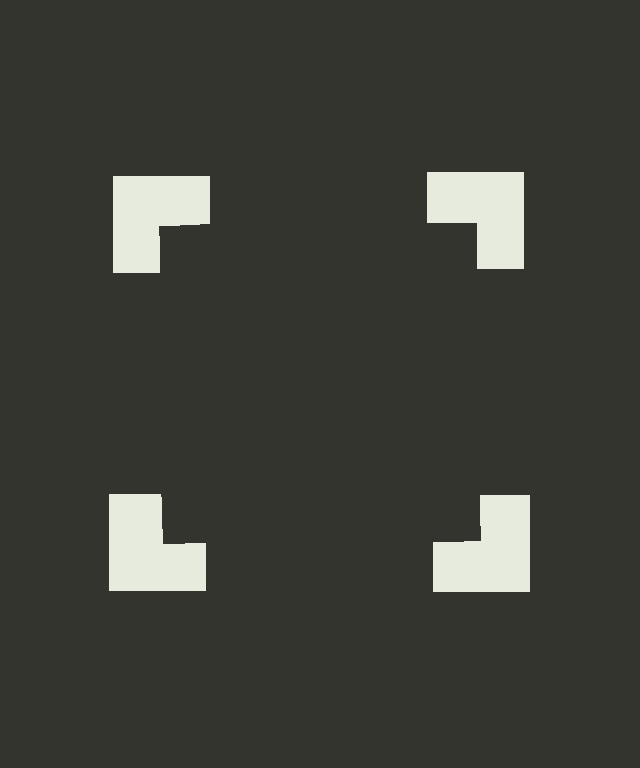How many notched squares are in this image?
There are 4 — one at each vertex of the illusory square.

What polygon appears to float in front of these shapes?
An illusory square — its edges are inferred from the aligned wedge cuts in the notched squares, not physically drawn.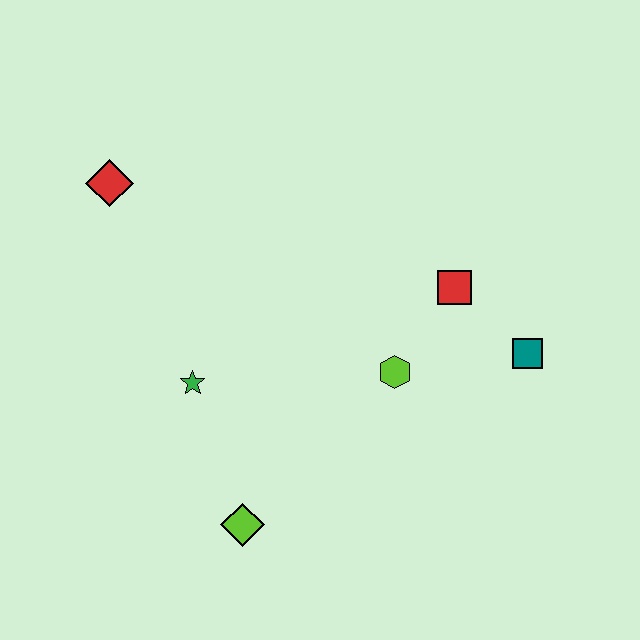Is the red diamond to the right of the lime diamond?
No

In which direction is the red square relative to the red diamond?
The red square is to the right of the red diamond.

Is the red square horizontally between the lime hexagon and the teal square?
Yes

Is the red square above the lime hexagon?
Yes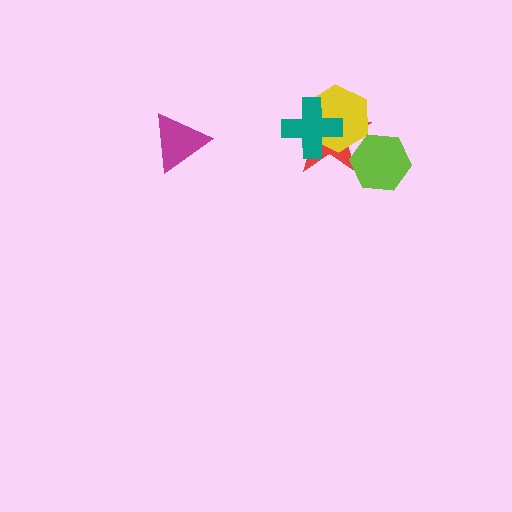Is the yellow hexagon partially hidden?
Yes, it is partially covered by another shape.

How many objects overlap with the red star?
3 objects overlap with the red star.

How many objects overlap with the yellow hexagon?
2 objects overlap with the yellow hexagon.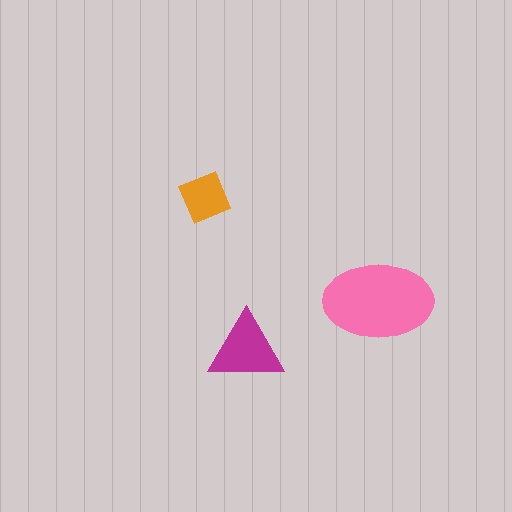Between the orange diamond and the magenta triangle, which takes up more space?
The magenta triangle.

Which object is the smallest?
The orange diamond.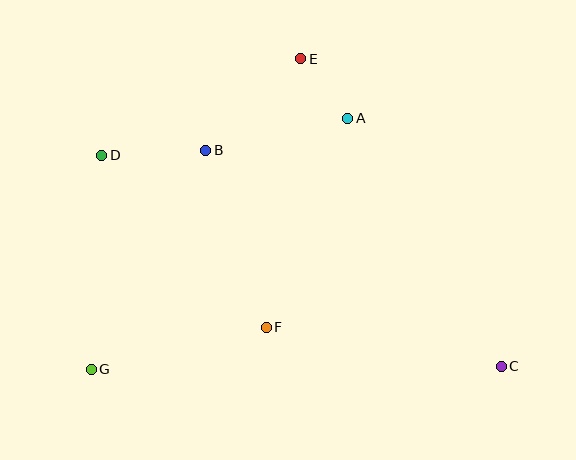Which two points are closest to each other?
Points A and E are closest to each other.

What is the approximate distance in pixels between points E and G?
The distance between E and G is approximately 375 pixels.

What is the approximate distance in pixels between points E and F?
The distance between E and F is approximately 271 pixels.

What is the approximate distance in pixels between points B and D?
The distance between B and D is approximately 104 pixels.